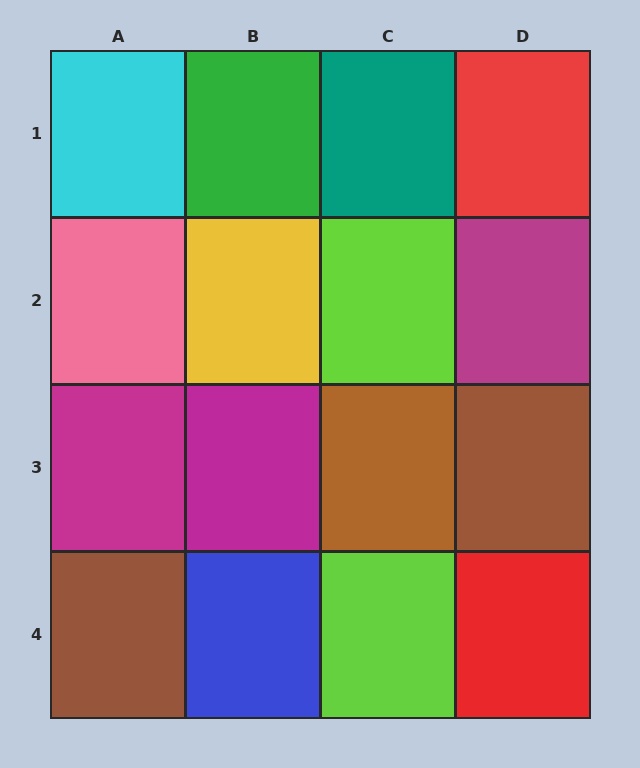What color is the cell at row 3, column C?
Brown.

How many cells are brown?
3 cells are brown.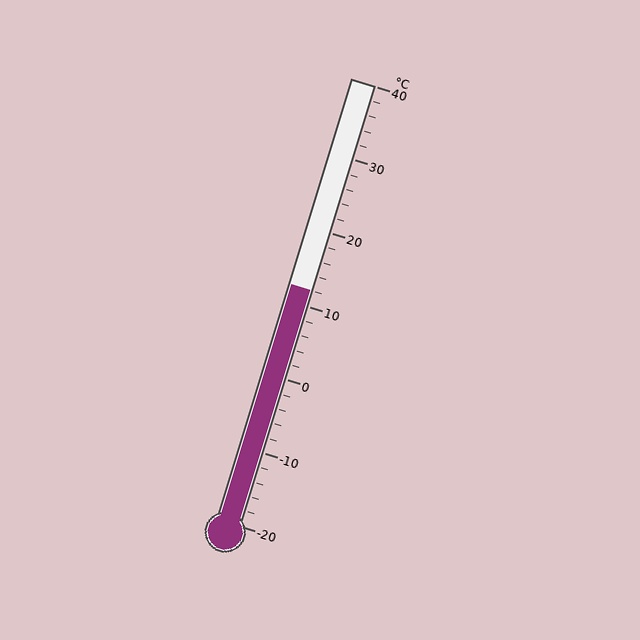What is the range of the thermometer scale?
The thermometer scale ranges from -20°C to 40°C.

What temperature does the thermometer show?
The thermometer shows approximately 12°C.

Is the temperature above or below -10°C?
The temperature is above -10°C.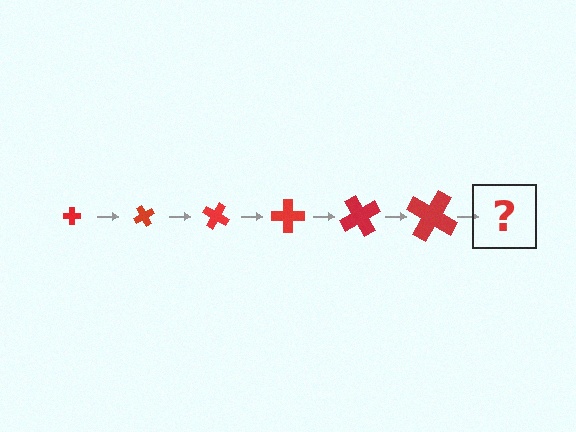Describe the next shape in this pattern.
It should be a cross, larger than the previous one and rotated 360 degrees from the start.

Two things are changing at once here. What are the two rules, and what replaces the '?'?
The two rules are that the cross grows larger each step and it rotates 60 degrees each step. The '?' should be a cross, larger than the previous one and rotated 360 degrees from the start.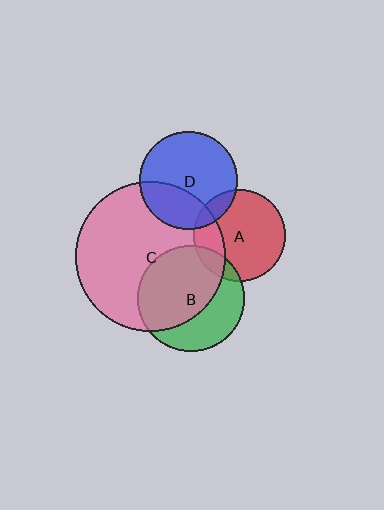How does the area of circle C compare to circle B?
Approximately 2.0 times.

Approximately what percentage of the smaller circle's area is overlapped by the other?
Approximately 25%.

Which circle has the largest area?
Circle C (pink).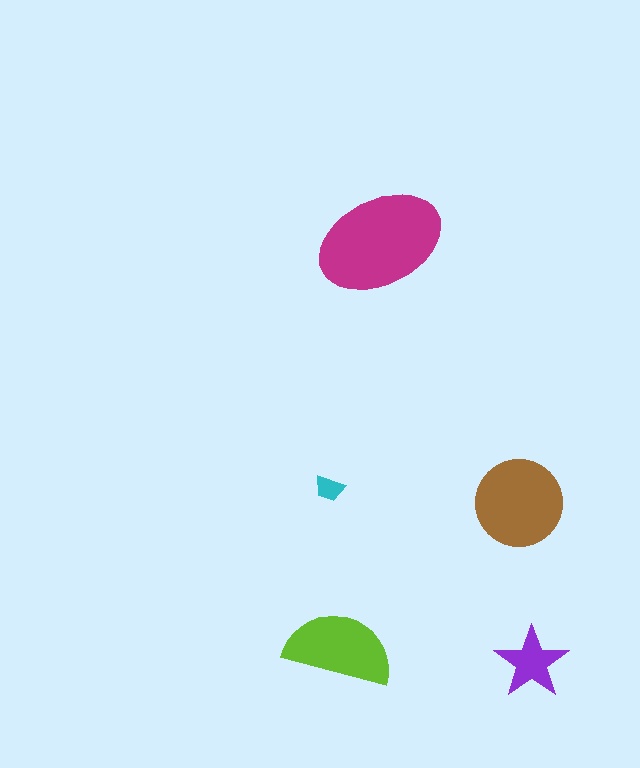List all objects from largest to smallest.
The magenta ellipse, the brown circle, the lime semicircle, the purple star, the cyan trapezoid.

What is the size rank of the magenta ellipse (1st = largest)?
1st.